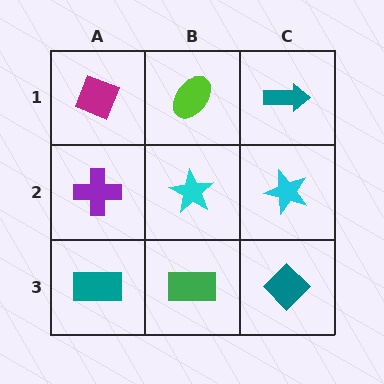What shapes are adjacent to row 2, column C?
A teal arrow (row 1, column C), a teal diamond (row 3, column C), a cyan star (row 2, column B).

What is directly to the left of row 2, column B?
A purple cross.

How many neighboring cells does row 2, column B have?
4.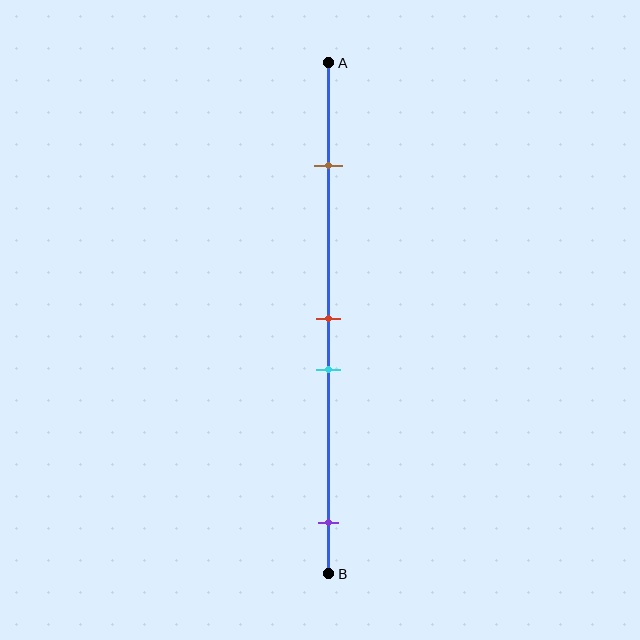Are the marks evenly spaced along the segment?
No, the marks are not evenly spaced.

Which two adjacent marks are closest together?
The red and cyan marks are the closest adjacent pair.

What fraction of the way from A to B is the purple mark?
The purple mark is approximately 90% (0.9) of the way from A to B.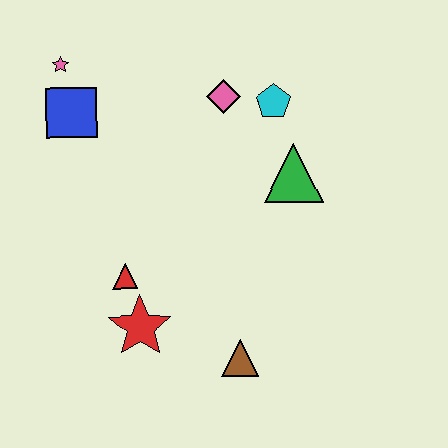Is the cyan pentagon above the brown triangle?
Yes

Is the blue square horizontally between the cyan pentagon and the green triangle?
No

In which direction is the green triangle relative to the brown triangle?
The green triangle is above the brown triangle.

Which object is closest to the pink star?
The blue square is closest to the pink star.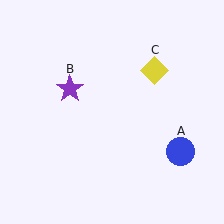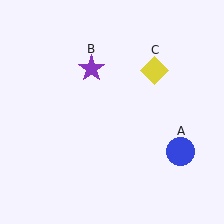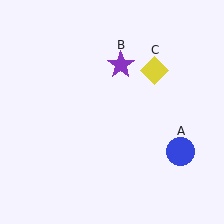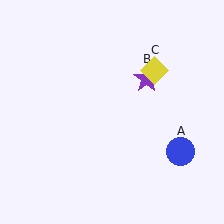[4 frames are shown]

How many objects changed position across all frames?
1 object changed position: purple star (object B).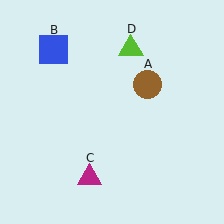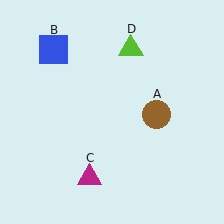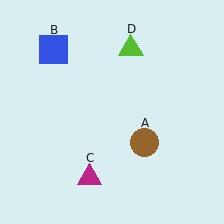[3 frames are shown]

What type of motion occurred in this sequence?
The brown circle (object A) rotated clockwise around the center of the scene.